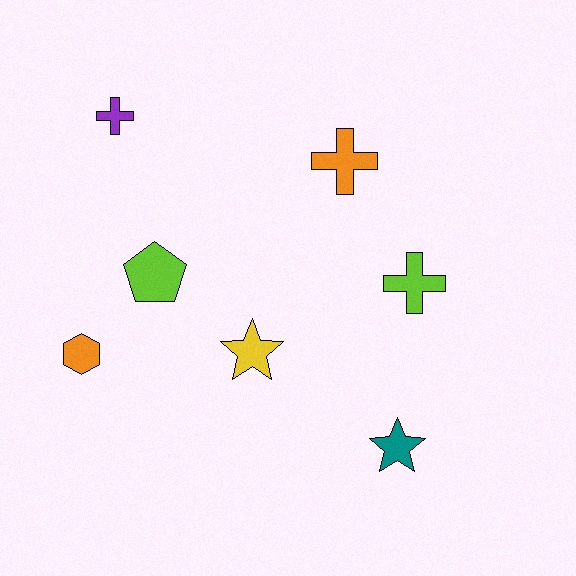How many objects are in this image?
There are 7 objects.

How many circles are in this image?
There are no circles.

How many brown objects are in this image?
There are no brown objects.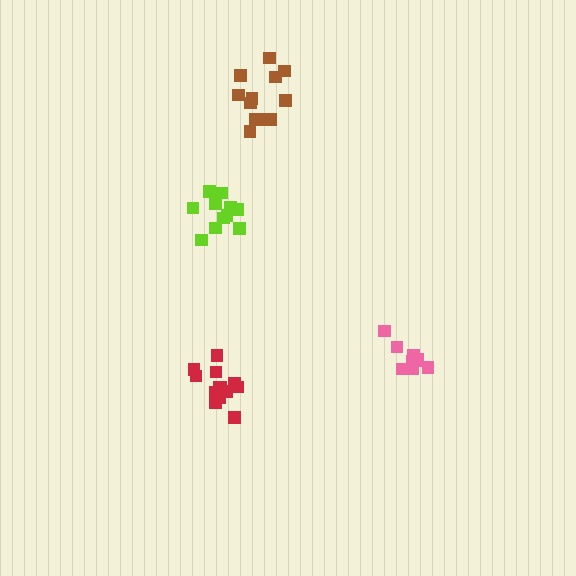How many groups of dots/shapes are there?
There are 4 groups.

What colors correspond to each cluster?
The clusters are colored: brown, lime, pink, red.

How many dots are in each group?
Group 1: 12 dots, Group 2: 11 dots, Group 3: 9 dots, Group 4: 14 dots (46 total).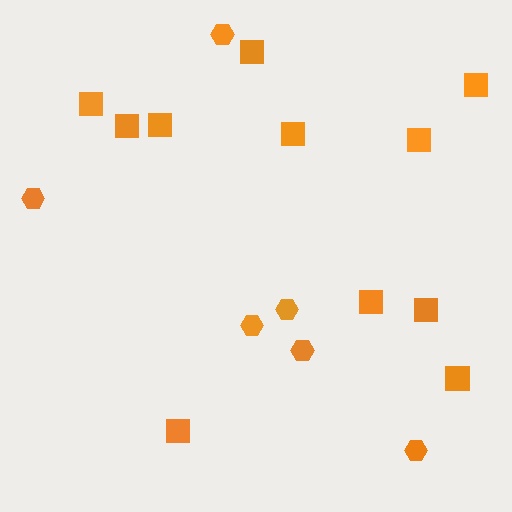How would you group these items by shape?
There are 2 groups: one group of squares (11) and one group of hexagons (6).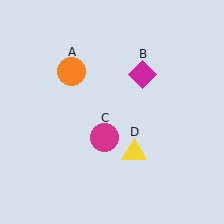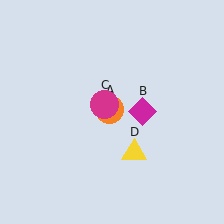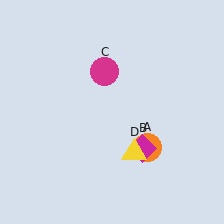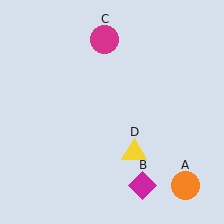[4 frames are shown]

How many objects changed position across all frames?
3 objects changed position: orange circle (object A), magenta diamond (object B), magenta circle (object C).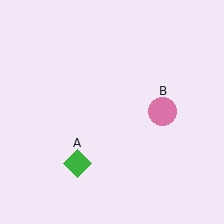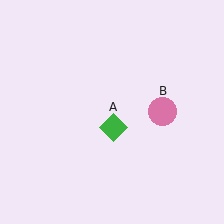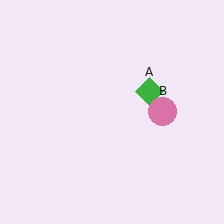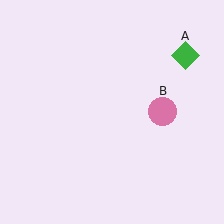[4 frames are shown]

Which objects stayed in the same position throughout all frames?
Pink circle (object B) remained stationary.